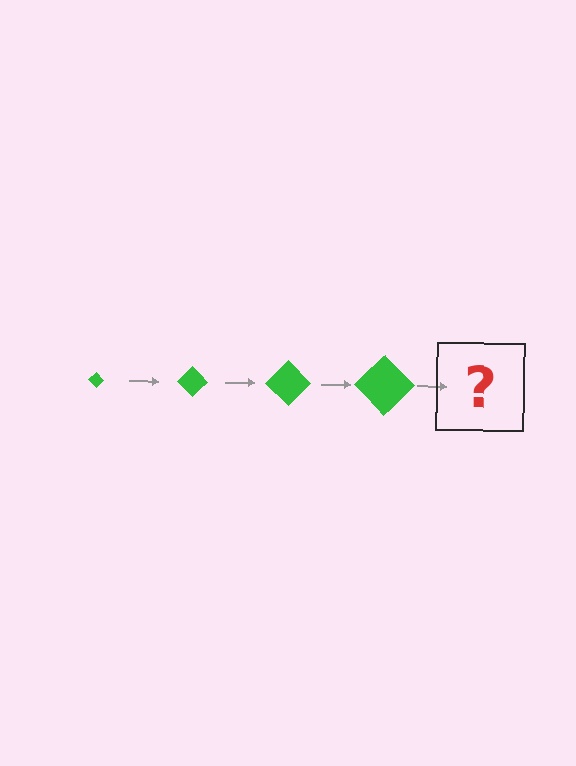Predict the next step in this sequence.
The next step is a green diamond, larger than the previous one.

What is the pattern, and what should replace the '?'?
The pattern is that the diamond gets progressively larger each step. The '?' should be a green diamond, larger than the previous one.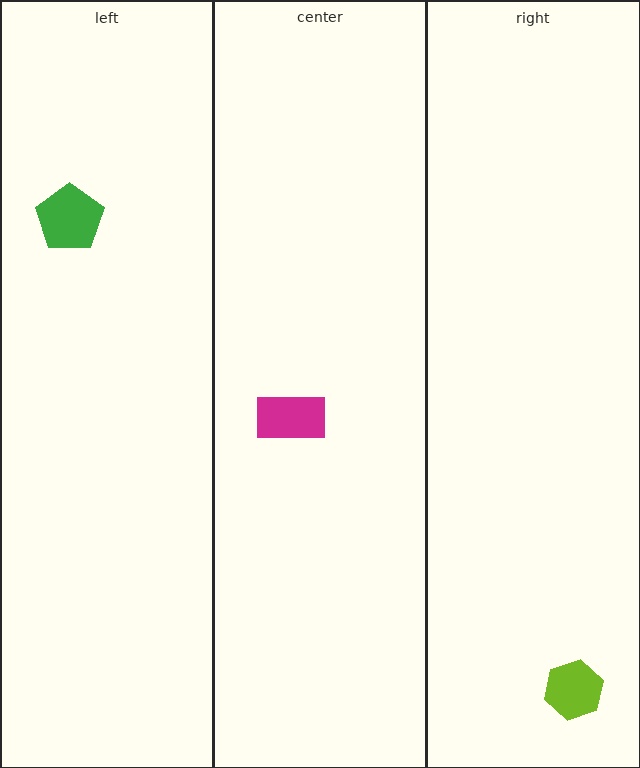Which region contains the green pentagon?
The left region.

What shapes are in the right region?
The lime hexagon.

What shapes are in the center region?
The magenta rectangle.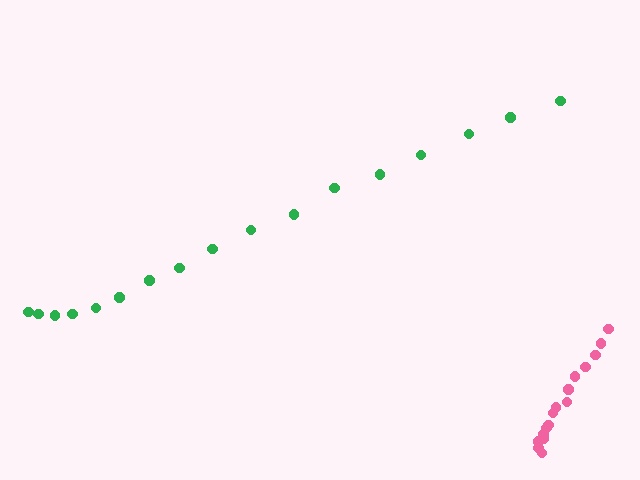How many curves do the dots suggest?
There are 2 distinct paths.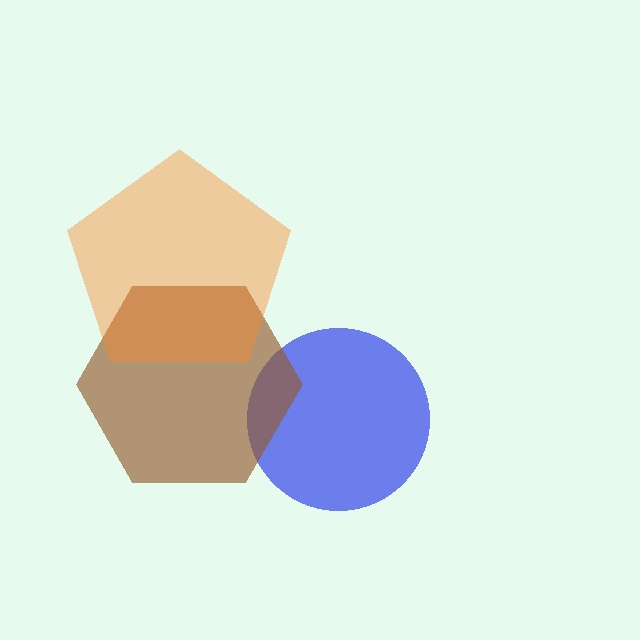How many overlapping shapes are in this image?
There are 3 overlapping shapes in the image.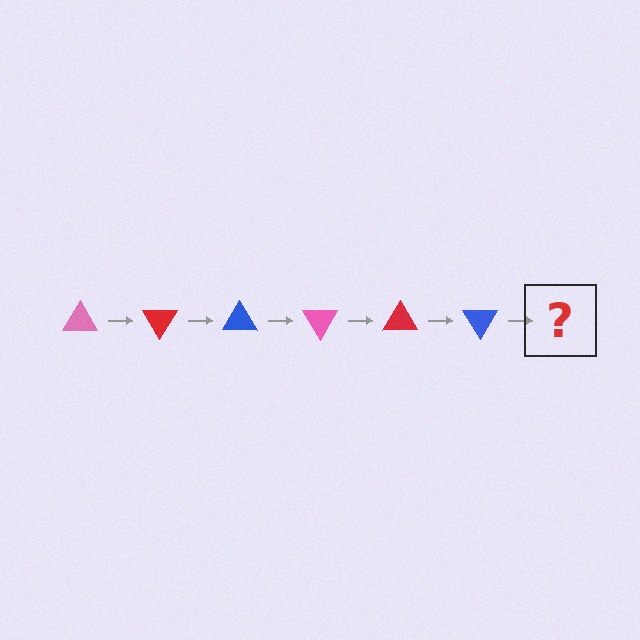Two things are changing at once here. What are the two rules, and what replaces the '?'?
The two rules are that it rotates 60 degrees each step and the color cycles through pink, red, and blue. The '?' should be a pink triangle, rotated 360 degrees from the start.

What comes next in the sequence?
The next element should be a pink triangle, rotated 360 degrees from the start.